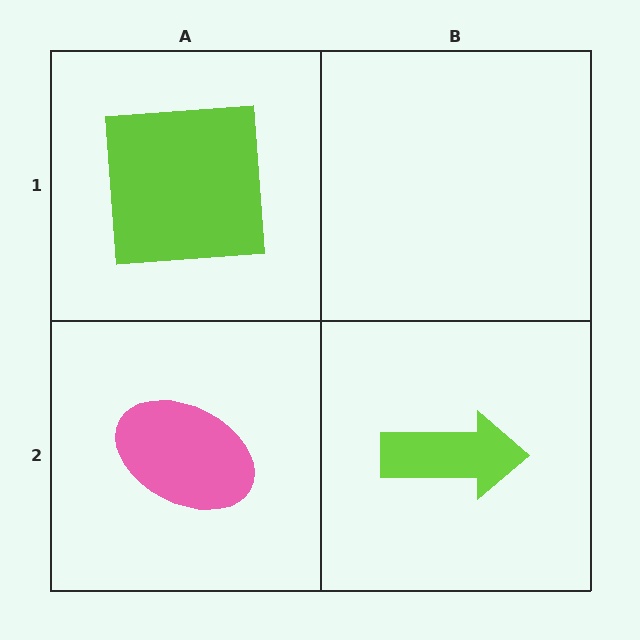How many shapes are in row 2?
2 shapes.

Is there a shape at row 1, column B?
No, that cell is empty.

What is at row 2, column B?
A lime arrow.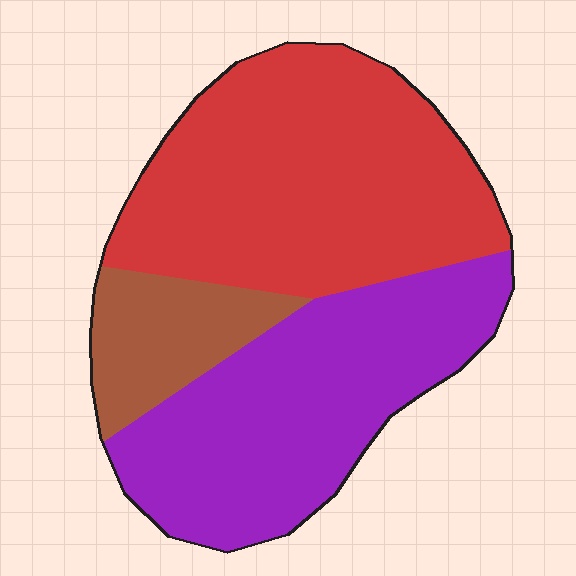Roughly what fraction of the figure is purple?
Purple takes up about two fifths (2/5) of the figure.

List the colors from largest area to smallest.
From largest to smallest: red, purple, brown.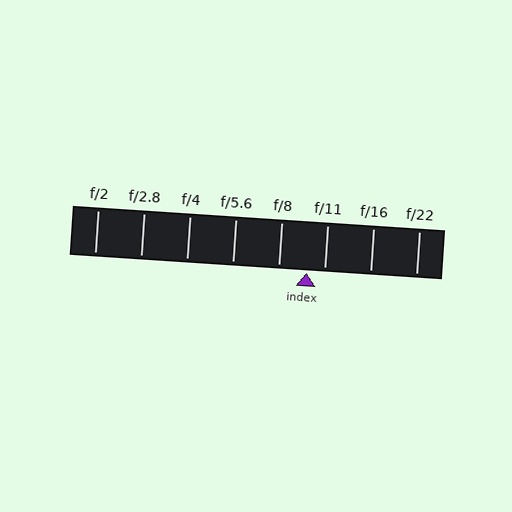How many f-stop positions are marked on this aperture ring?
There are 8 f-stop positions marked.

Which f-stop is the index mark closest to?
The index mark is closest to f/11.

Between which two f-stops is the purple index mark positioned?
The index mark is between f/8 and f/11.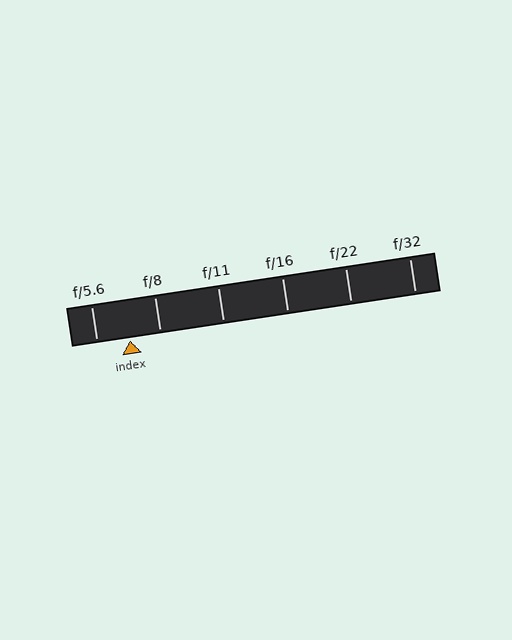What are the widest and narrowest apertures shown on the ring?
The widest aperture shown is f/5.6 and the narrowest is f/32.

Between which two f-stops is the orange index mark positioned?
The index mark is between f/5.6 and f/8.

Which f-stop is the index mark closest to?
The index mark is closest to f/8.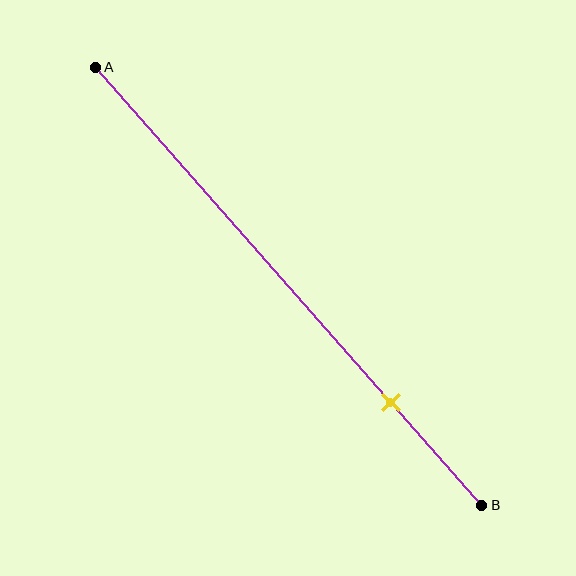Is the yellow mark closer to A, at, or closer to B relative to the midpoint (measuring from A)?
The yellow mark is closer to point B than the midpoint of segment AB.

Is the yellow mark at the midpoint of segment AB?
No, the mark is at about 75% from A, not at the 50% midpoint.